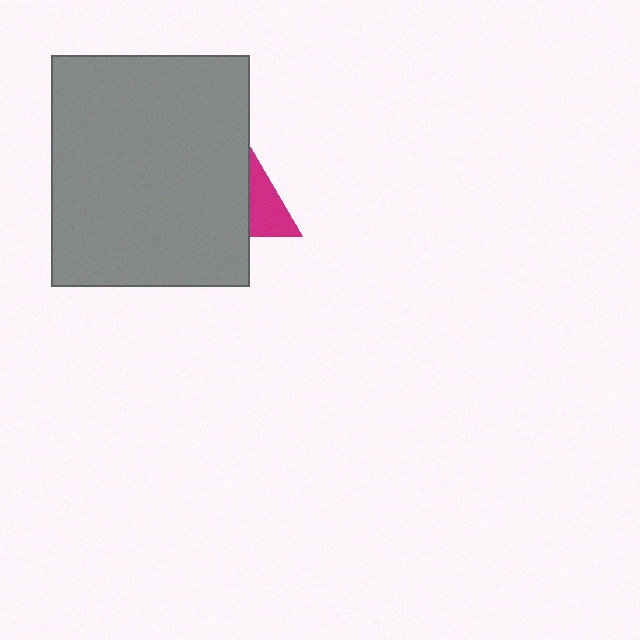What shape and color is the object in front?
The object in front is a gray rectangle.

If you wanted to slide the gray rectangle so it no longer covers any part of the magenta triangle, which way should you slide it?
Slide it left — that is the most direct way to separate the two shapes.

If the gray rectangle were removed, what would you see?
You would see the complete magenta triangle.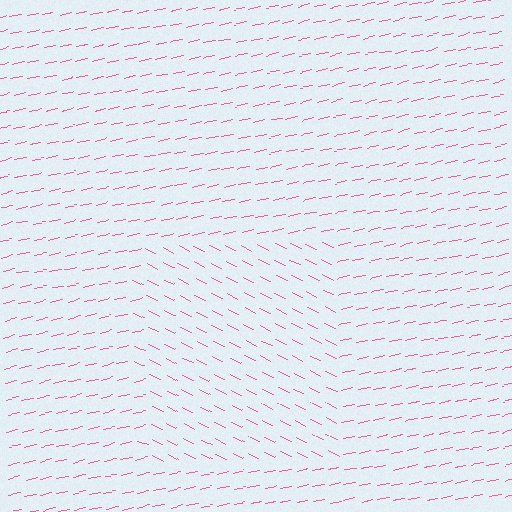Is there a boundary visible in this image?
Yes, there is a texture boundary formed by a change in line orientation.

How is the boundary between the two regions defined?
The boundary is defined purely by a change in line orientation (approximately 39 degrees difference). All lines are the same color and thickness.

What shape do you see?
I see a rectangle.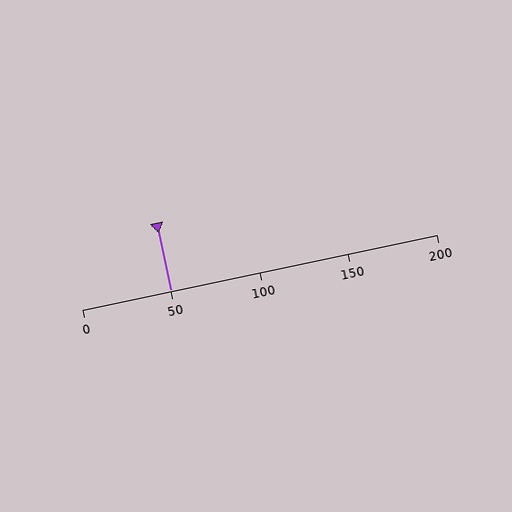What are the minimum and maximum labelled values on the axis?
The axis runs from 0 to 200.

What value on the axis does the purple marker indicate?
The marker indicates approximately 50.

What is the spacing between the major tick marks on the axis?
The major ticks are spaced 50 apart.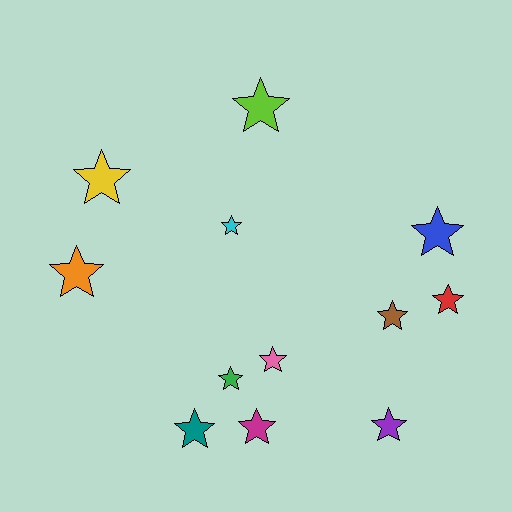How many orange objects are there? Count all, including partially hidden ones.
There is 1 orange object.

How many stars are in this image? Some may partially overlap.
There are 12 stars.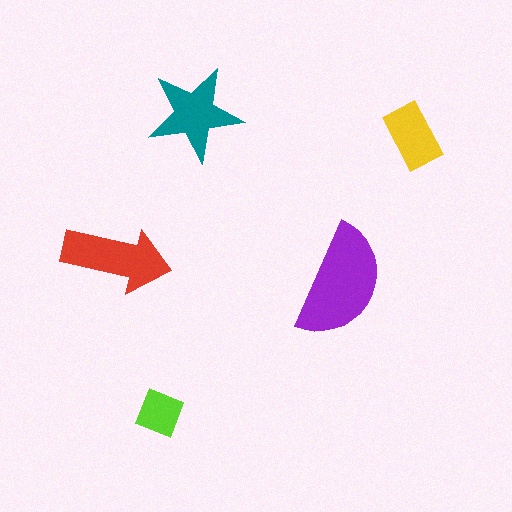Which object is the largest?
The purple semicircle.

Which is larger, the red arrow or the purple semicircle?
The purple semicircle.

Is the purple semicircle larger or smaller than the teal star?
Larger.